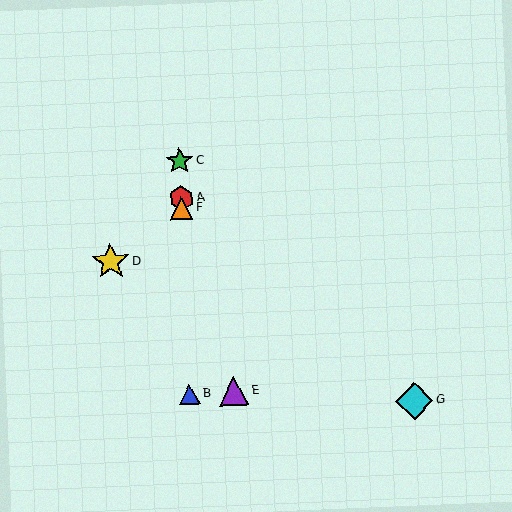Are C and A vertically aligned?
Yes, both are at x≈180.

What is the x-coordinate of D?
Object D is at x≈111.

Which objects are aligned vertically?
Objects A, B, C, F are aligned vertically.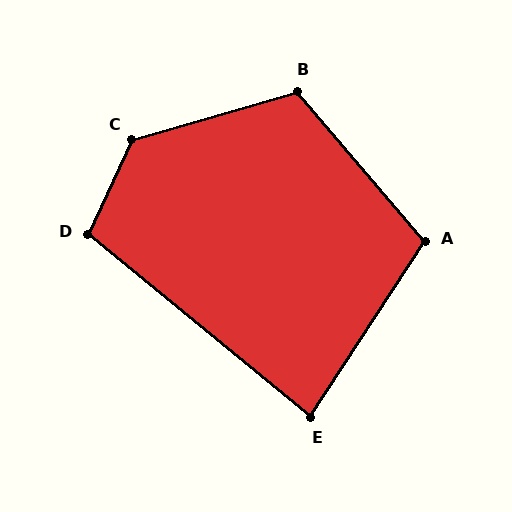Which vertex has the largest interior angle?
C, at approximately 132 degrees.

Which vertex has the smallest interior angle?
E, at approximately 84 degrees.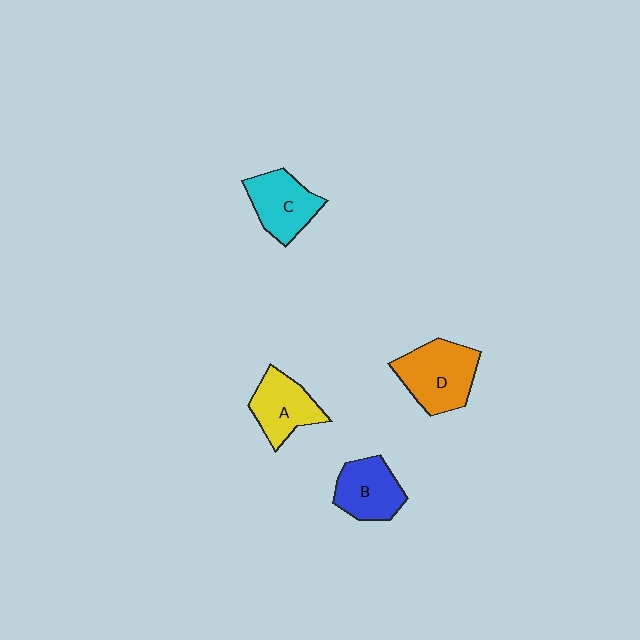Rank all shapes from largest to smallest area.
From largest to smallest: D (orange), C (cyan), B (blue), A (yellow).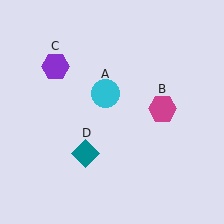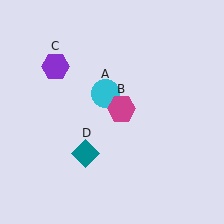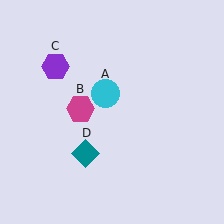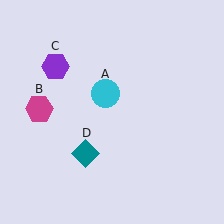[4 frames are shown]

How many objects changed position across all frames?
1 object changed position: magenta hexagon (object B).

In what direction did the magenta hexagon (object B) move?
The magenta hexagon (object B) moved left.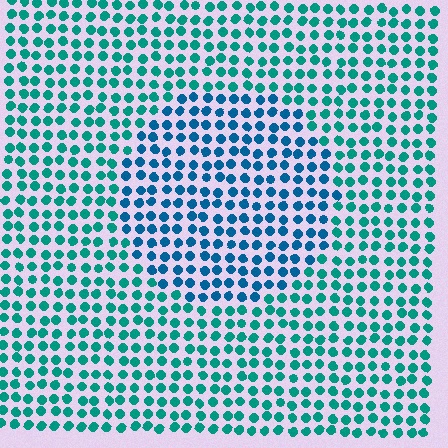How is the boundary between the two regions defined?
The boundary is defined purely by a slight shift in hue (about 30 degrees). Spacing, size, and orientation are identical on both sides.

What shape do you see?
I see a circle.